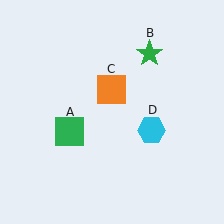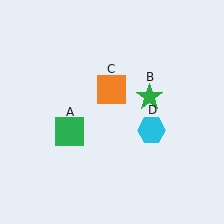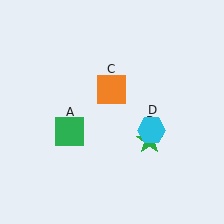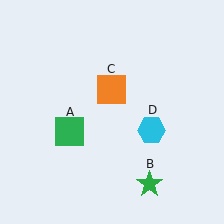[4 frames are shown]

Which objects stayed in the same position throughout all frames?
Green square (object A) and orange square (object C) and cyan hexagon (object D) remained stationary.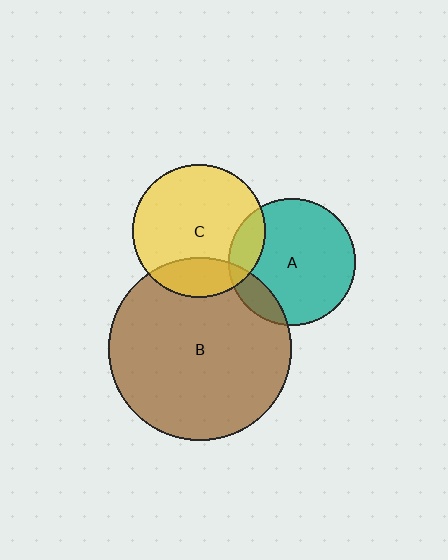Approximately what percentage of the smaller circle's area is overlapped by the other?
Approximately 20%.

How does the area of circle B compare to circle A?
Approximately 2.1 times.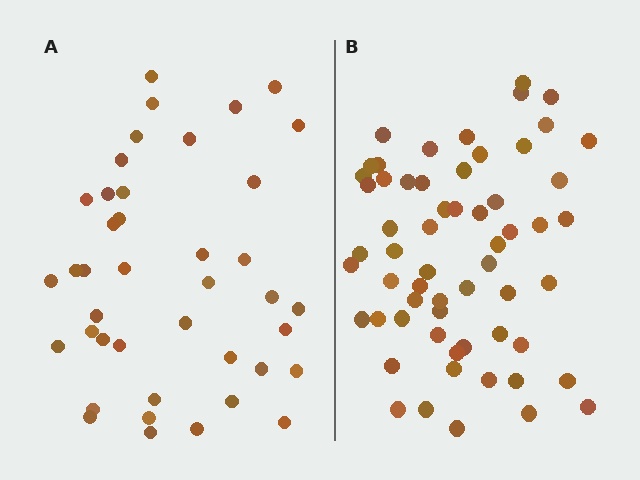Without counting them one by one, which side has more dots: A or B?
Region B (the right region) has more dots.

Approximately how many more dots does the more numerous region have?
Region B has approximately 20 more dots than region A.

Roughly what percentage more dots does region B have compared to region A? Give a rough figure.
About 45% more.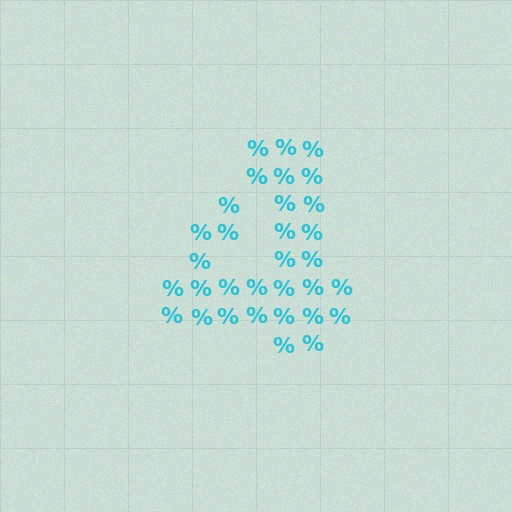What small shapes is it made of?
It is made of small percent signs.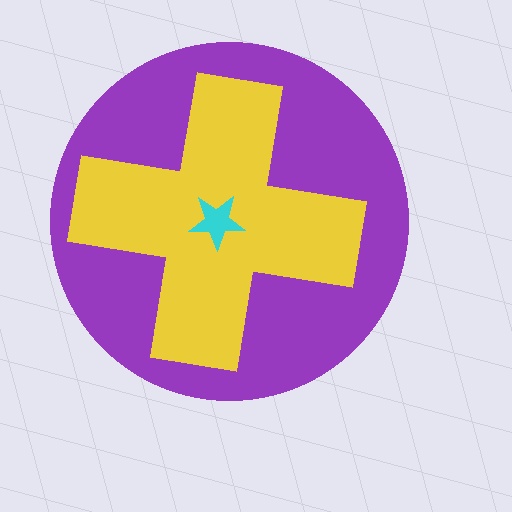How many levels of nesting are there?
3.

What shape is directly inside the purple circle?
The yellow cross.